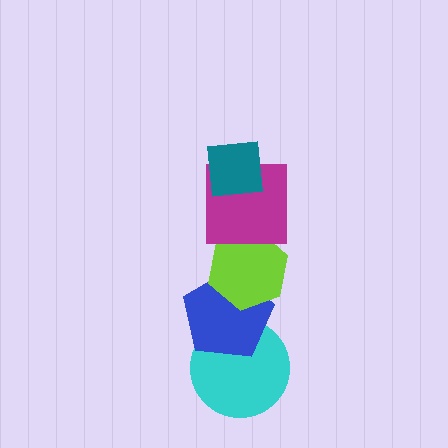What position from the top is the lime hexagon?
The lime hexagon is 3rd from the top.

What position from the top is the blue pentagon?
The blue pentagon is 4th from the top.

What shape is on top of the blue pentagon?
The lime hexagon is on top of the blue pentagon.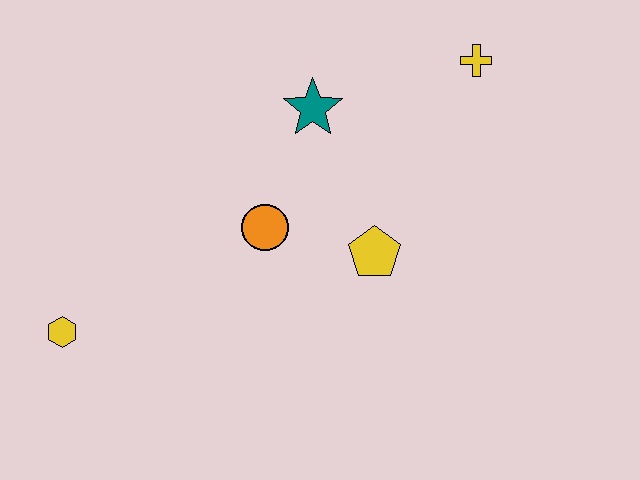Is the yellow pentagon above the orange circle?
No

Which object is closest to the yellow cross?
The teal star is closest to the yellow cross.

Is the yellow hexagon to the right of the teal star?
No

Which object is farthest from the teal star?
The yellow hexagon is farthest from the teal star.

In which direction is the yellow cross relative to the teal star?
The yellow cross is to the right of the teal star.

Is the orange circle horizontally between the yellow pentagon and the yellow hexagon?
Yes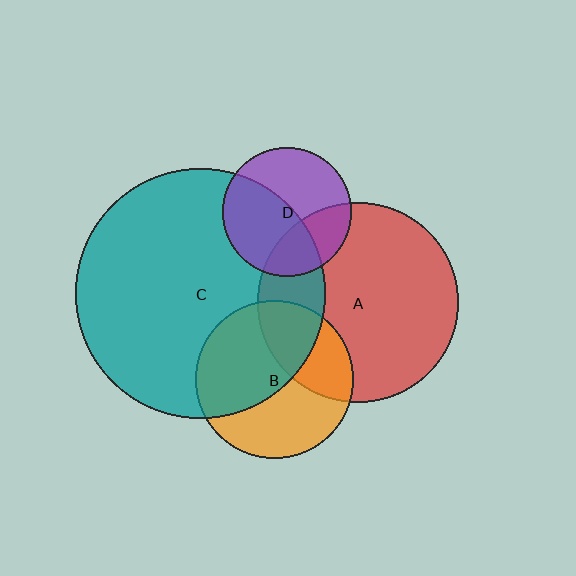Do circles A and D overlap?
Yes.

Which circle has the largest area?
Circle C (teal).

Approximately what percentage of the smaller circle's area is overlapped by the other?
Approximately 30%.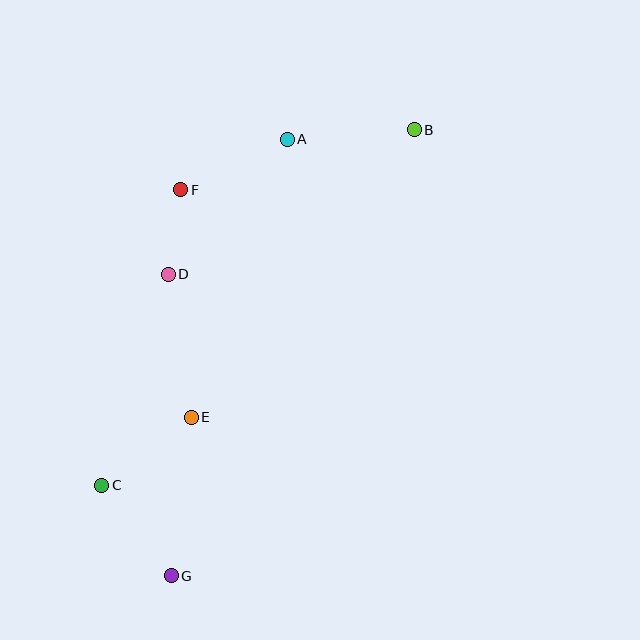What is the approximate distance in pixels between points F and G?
The distance between F and G is approximately 386 pixels.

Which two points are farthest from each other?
Points B and G are farthest from each other.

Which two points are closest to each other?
Points D and F are closest to each other.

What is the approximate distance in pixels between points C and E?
The distance between C and E is approximately 112 pixels.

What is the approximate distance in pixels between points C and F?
The distance between C and F is approximately 306 pixels.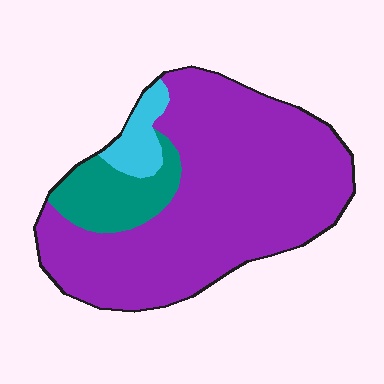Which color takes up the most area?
Purple, at roughly 80%.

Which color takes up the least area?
Cyan, at roughly 5%.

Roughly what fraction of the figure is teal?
Teal takes up about one eighth (1/8) of the figure.